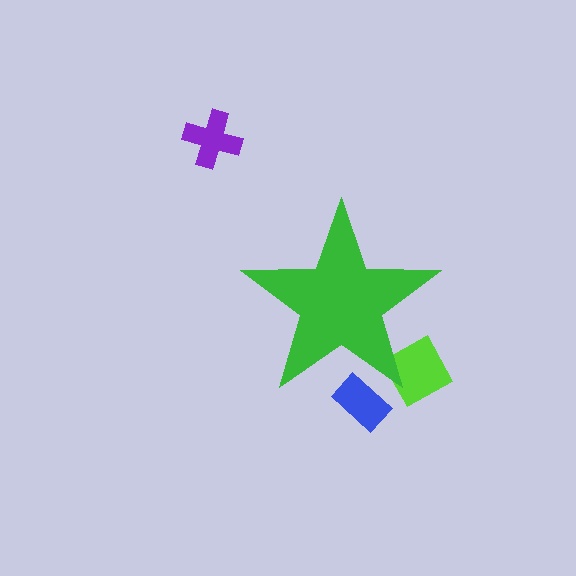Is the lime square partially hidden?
Yes, the lime square is partially hidden behind the green star.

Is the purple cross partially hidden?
No, the purple cross is fully visible.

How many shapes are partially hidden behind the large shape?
2 shapes are partially hidden.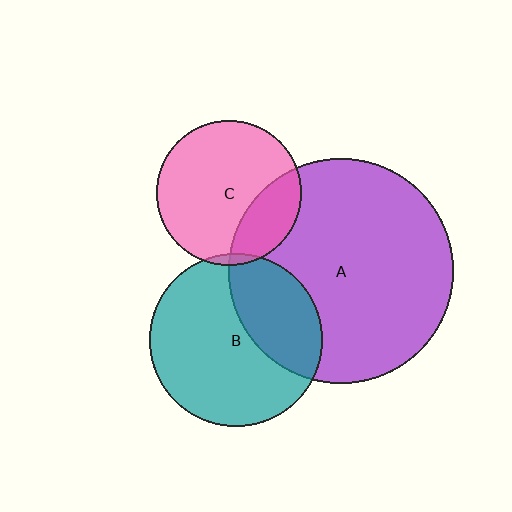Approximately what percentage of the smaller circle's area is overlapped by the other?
Approximately 25%.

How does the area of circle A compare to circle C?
Approximately 2.4 times.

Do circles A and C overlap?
Yes.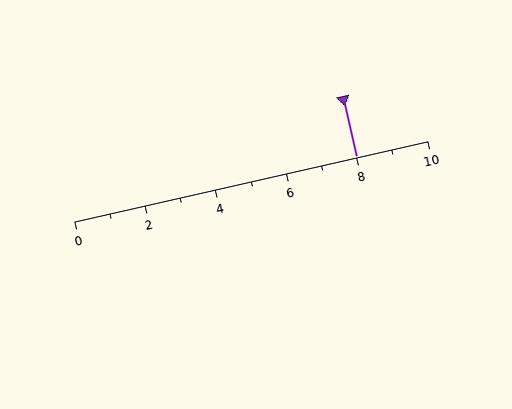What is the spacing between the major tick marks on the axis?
The major ticks are spaced 2 apart.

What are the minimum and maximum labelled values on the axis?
The axis runs from 0 to 10.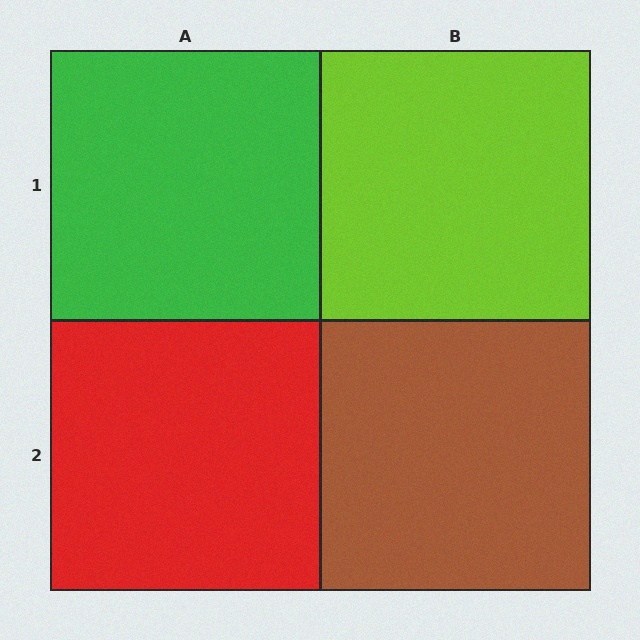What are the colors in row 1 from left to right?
Green, lime.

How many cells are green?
1 cell is green.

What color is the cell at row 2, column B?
Brown.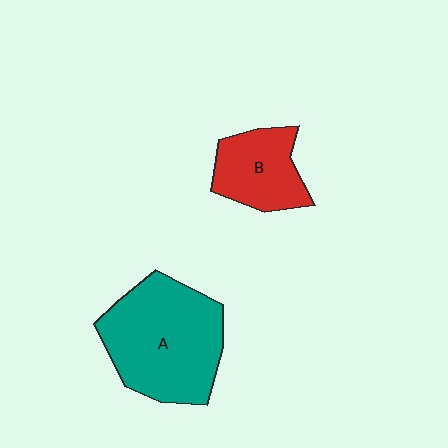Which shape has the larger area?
Shape A (teal).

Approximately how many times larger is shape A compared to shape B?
Approximately 1.9 times.